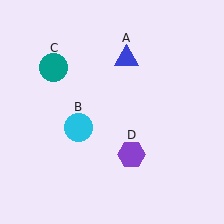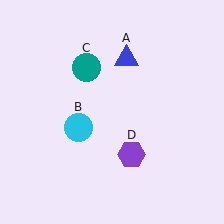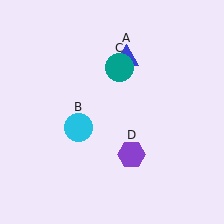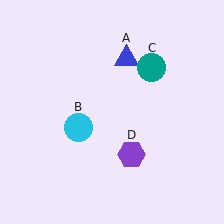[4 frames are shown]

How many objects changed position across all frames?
1 object changed position: teal circle (object C).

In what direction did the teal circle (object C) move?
The teal circle (object C) moved right.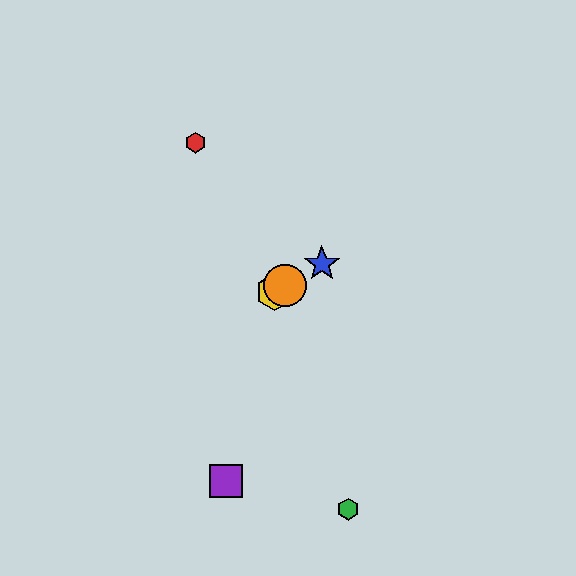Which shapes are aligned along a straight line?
The blue star, the yellow hexagon, the orange circle are aligned along a straight line.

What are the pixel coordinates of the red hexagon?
The red hexagon is at (196, 143).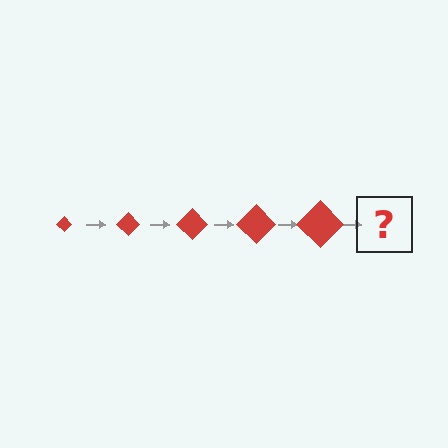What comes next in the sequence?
The next element should be a red diamond, larger than the previous one.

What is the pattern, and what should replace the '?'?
The pattern is that the diamond gets progressively larger each step. The '?' should be a red diamond, larger than the previous one.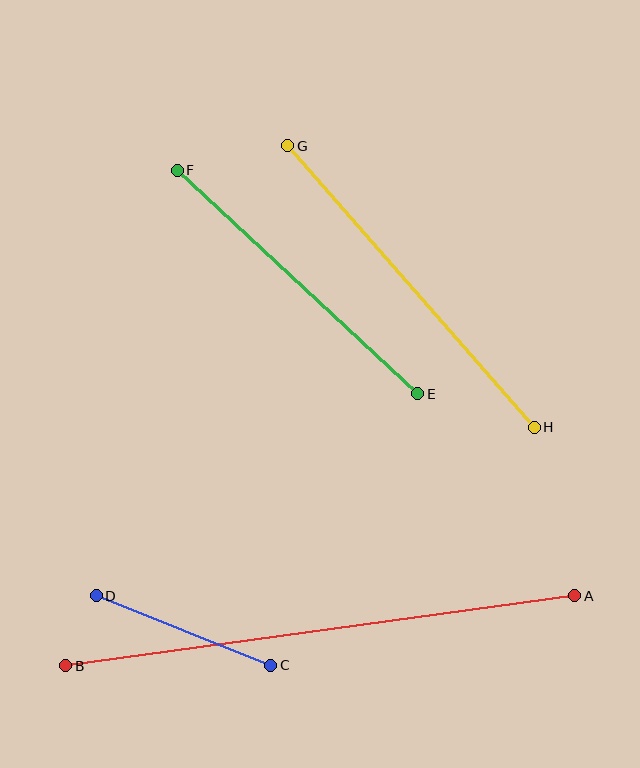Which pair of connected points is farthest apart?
Points A and B are farthest apart.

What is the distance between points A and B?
The distance is approximately 514 pixels.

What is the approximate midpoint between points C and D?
The midpoint is at approximately (184, 630) pixels.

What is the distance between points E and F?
The distance is approximately 328 pixels.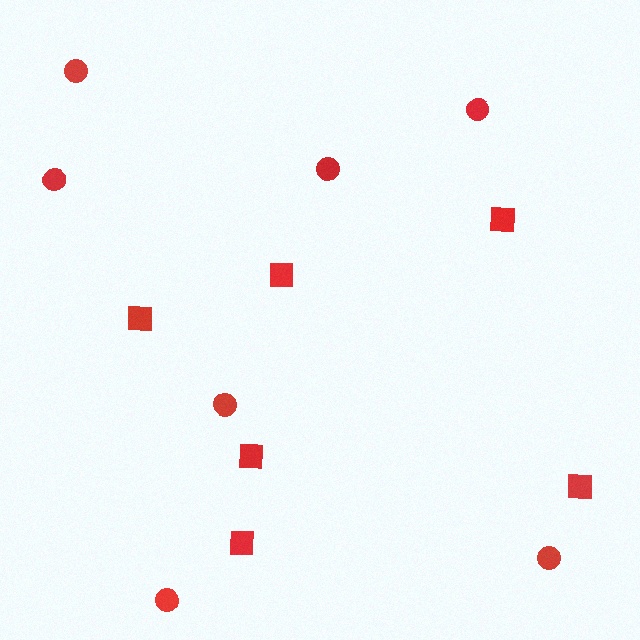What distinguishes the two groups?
There are 2 groups: one group of squares (6) and one group of circles (7).